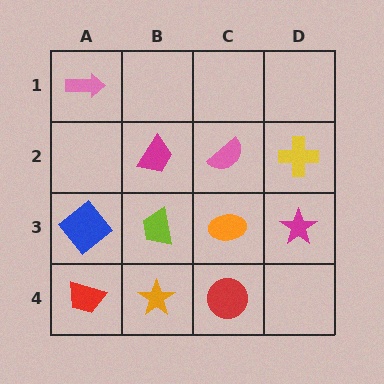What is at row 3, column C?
An orange ellipse.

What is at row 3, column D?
A magenta star.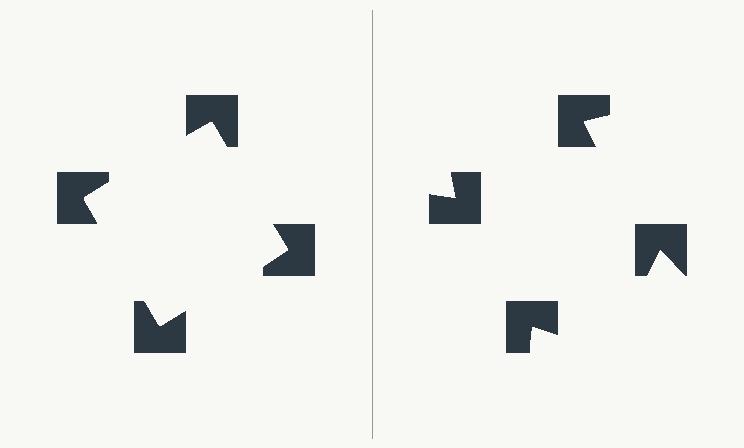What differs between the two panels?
The notched squares are positioned identically on both sides; only the wedge orientations differ. On the left they align to a square; on the right they are misaligned.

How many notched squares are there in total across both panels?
8 — 4 on each side.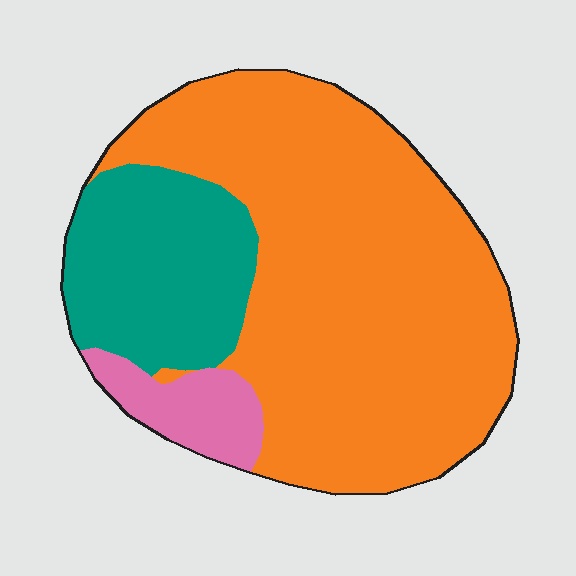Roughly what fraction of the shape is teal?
Teal covers roughly 25% of the shape.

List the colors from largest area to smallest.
From largest to smallest: orange, teal, pink.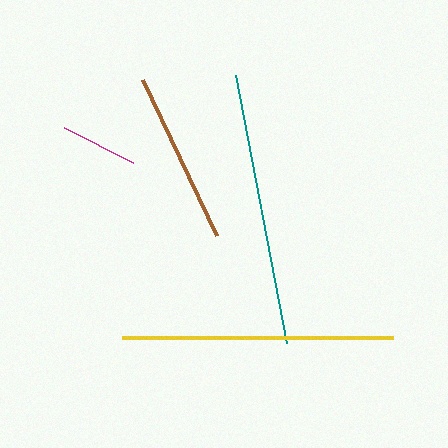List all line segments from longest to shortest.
From longest to shortest: teal, yellow, brown, magenta.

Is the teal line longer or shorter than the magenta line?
The teal line is longer than the magenta line.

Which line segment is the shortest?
The magenta line is the shortest at approximately 78 pixels.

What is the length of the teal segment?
The teal segment is approximately 273 pixels long.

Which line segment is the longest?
The teal line is the longest at approximately 273 pixels.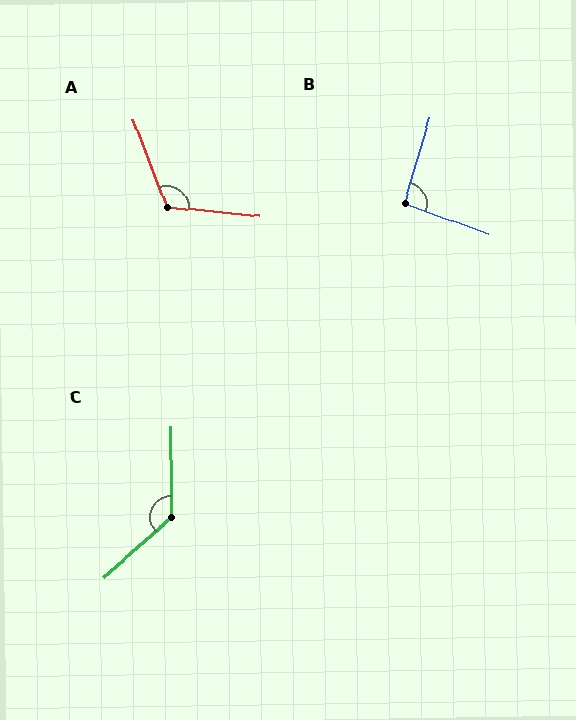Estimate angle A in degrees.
Approximately 117 degrees.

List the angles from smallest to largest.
B (93°), A (117°), C (132°).